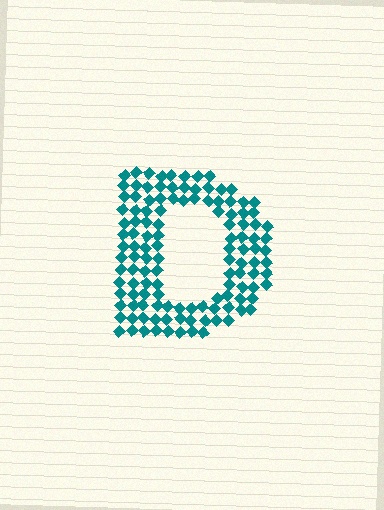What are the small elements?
The small elements are diamonds.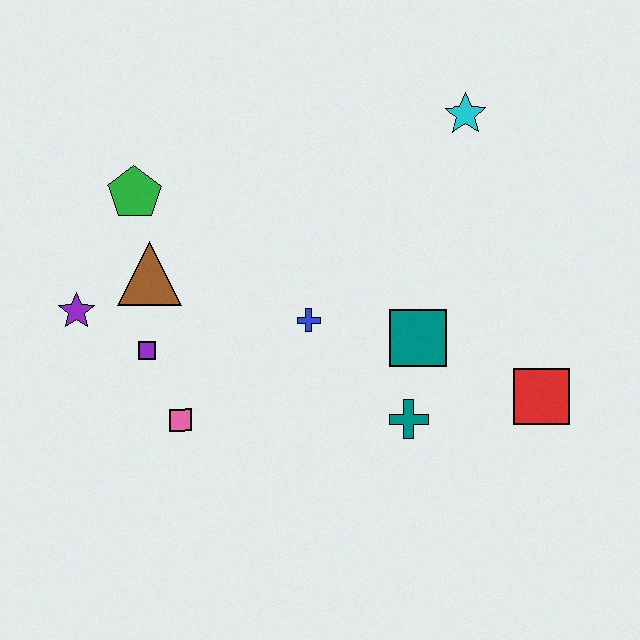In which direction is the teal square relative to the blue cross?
The teal square is to the right of the blue cross.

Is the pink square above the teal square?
No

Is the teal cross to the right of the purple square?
Yes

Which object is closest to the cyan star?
The teal square is closest to the cyan star.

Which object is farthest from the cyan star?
The purple star is farthest from the cyan star.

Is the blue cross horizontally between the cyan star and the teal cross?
No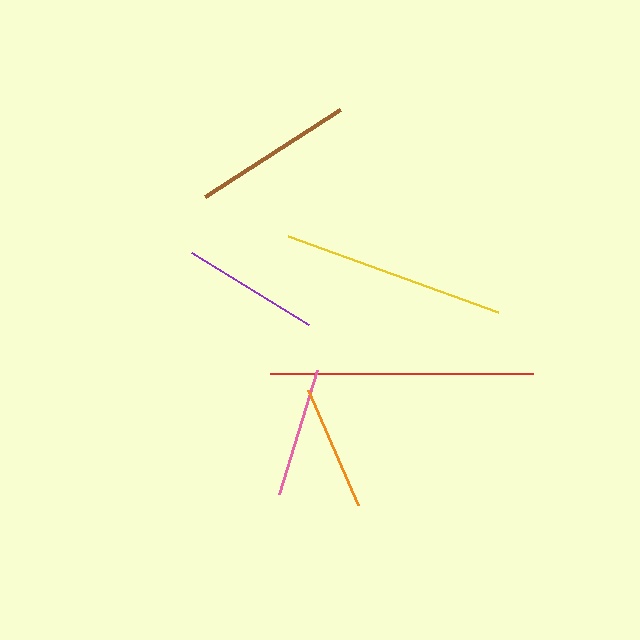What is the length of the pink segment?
The pink segment is approximately 130 pixels long.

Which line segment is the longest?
The red line is the longest at approximately 263 pixels.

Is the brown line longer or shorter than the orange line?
The brown line is longer than the orange line.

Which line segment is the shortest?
The orange line is the shortest at approximately 126 pixels.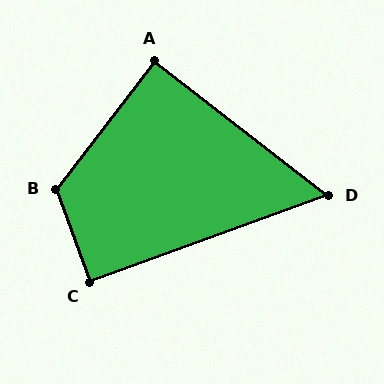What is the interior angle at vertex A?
Approximately 90 degrees (approximately right).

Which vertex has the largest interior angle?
B, at approximately 122 degrees.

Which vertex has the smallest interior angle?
D, at approximately 58 degrees.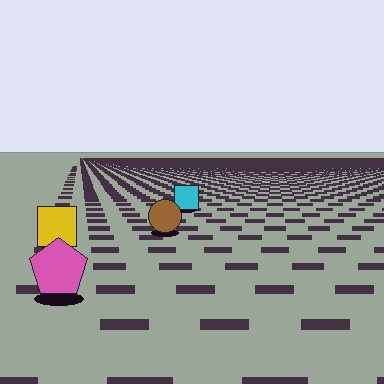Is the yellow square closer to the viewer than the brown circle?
Yes. The yellow square is closer — you can tell from the texture gradient: the ground texture is coarser near it.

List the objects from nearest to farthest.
From nearest to farthest: the pink pentagon, the yellow square, the brown circle, the cyan square.